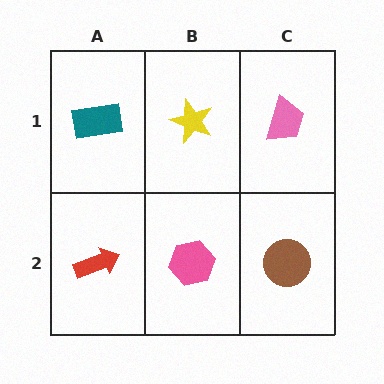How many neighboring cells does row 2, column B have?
3.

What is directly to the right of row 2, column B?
A brown circle.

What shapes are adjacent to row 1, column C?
A brown circle (row 2, column C), a yellow star (row 1, column B).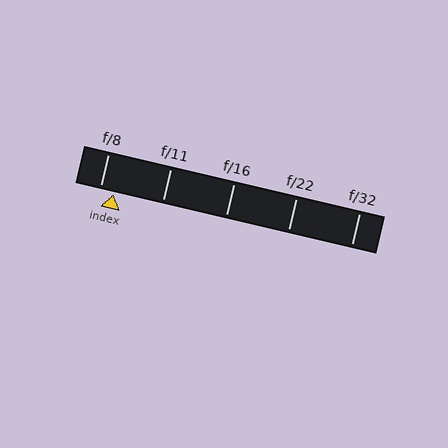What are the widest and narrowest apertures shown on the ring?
The widest aperture shown is f/8 and the narrowest is f/32.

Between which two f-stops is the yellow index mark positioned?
The index mark is between f/8 and f/11.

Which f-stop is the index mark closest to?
The index mark is closest to f/8.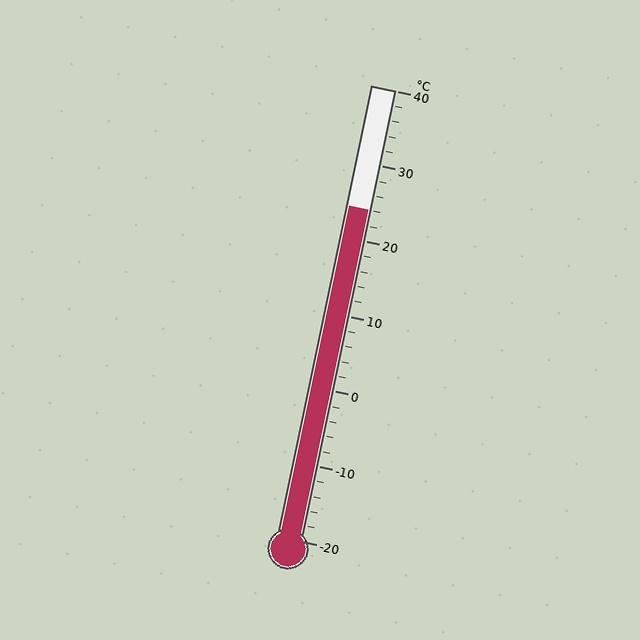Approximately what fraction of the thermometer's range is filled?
The thermometer is filled to approximately 75% of its range.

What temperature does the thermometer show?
The thermometer shows approximately 24°C.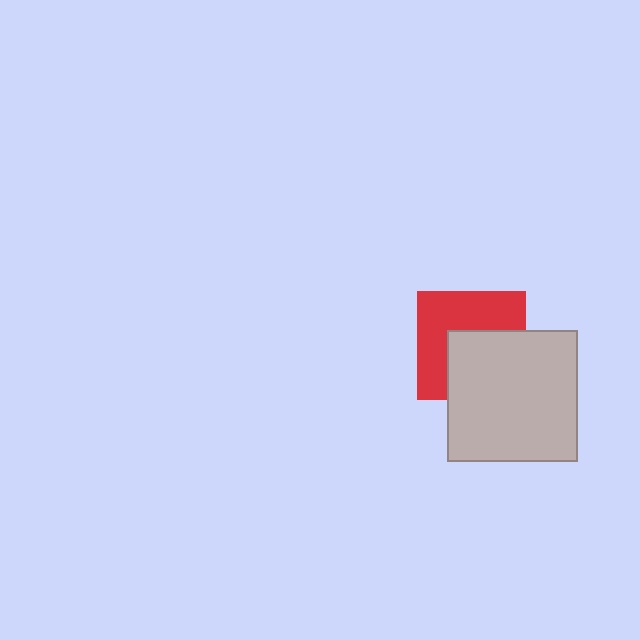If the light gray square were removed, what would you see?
You would see the complete red square.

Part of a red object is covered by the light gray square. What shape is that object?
It is a square.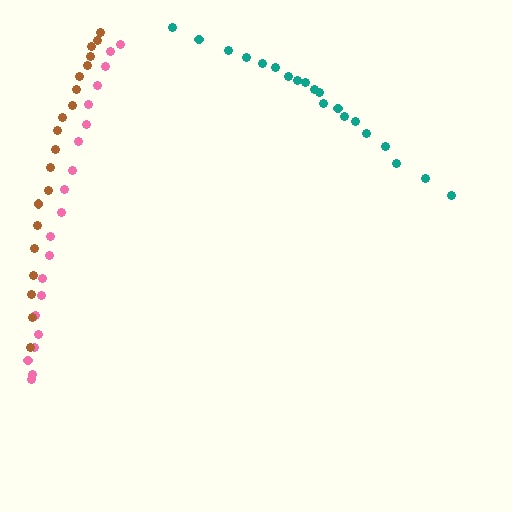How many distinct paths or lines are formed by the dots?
There are 3 distinct paths.